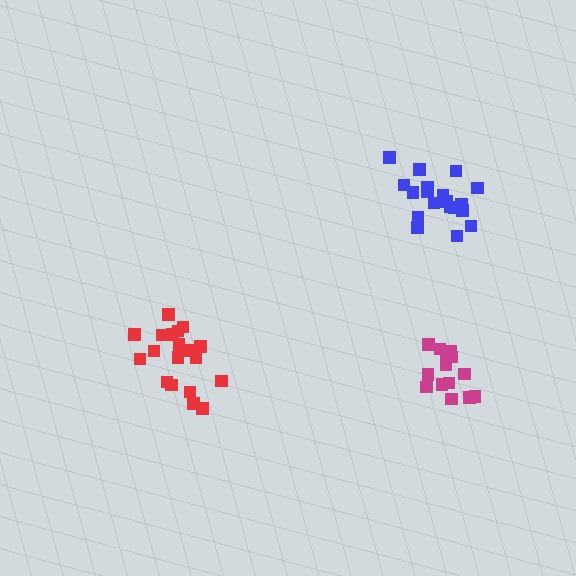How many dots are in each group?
Group 1: 19 dots, Group 2: 14 dots, Group 3: 20 dots (53 total).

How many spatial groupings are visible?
There are 3 spatial groupings.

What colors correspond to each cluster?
The clusters are colored: red, magenta, blue.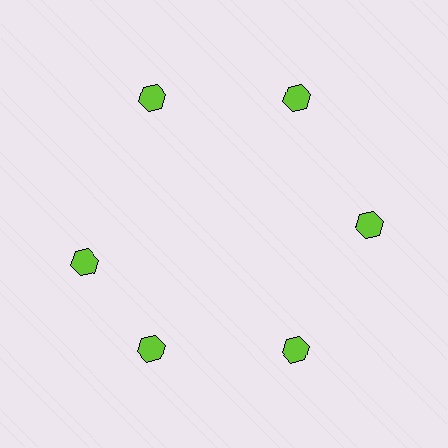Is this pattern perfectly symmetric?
No. The 6 lime hexagons are arranged in a ring, but one element near the 9 o'clock position is rotated out of alignment along the ring, breaking the 6-fold rotational symmetry.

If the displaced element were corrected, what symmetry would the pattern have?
It would have 6-fold rotational symmetry — the pattern would map onto itself every 60 degrees.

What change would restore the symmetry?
The symmetry would be restored by rotating it back into even spacing with its neighbors so that all 6 hexagons sit at equal angles and equal distance from the center.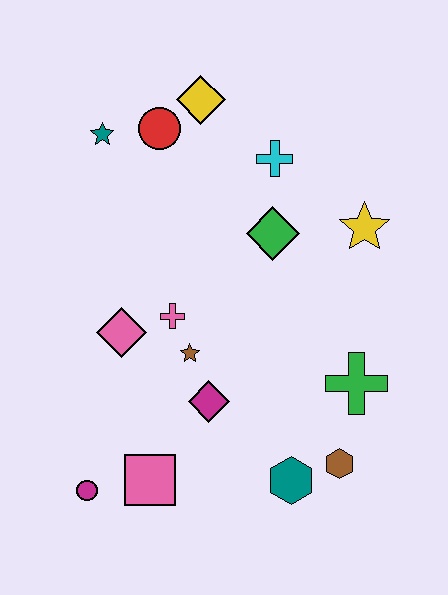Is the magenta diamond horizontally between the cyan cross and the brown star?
Yes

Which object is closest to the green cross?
The brown hexagon is closest to the green cross.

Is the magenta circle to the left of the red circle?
Yes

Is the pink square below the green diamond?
Yes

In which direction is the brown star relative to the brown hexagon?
The brown star is to the left of the brown hexagon.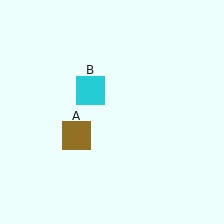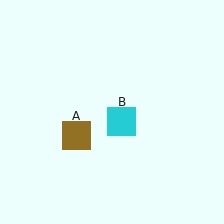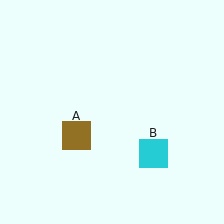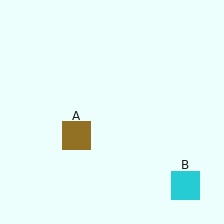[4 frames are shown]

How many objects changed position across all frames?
1 object changed position: cyan square (object B).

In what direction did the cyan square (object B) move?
The cyan square (object B) moved down and to the right.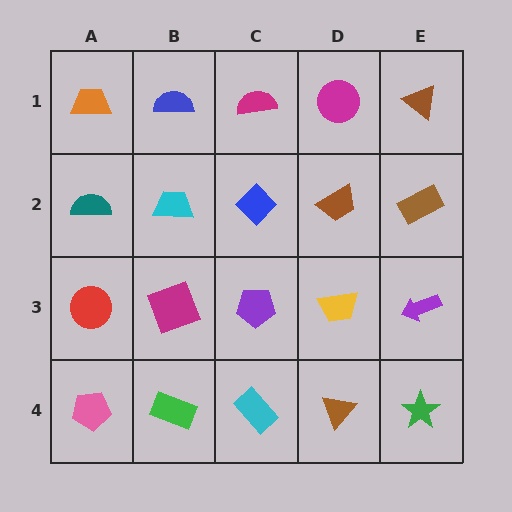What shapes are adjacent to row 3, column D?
A brown trapezoid (row 2, column D), a brown triangle (row 4, column D), a purple pentagon (row 3, column C), a purple arrow (row 3, column E).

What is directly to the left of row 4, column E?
A brown triangle.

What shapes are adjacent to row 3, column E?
A brown rectangle (row 2, column E), a green star (row 4, column E), a yellow trapezoid (row 3, column D).